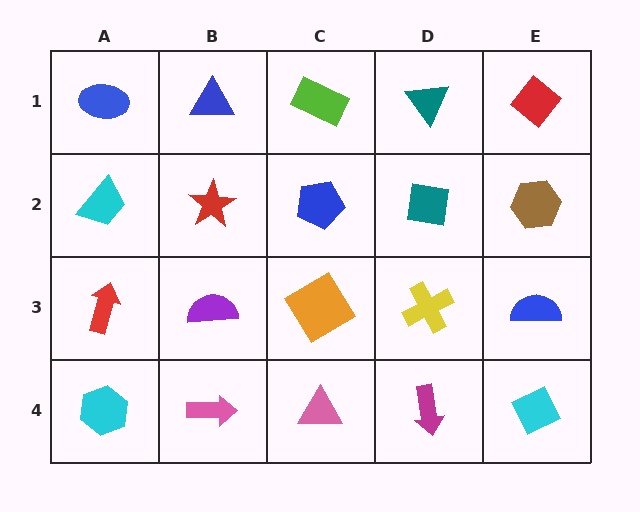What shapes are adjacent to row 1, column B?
A red star (row 2, column B), a blue ellipse (row 1, column A), a lime rectangle (row 1, column C).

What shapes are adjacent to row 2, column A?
A blue ellipse (row 1, column A), a red arrow (row 3, column A), a red star (row 2, column B).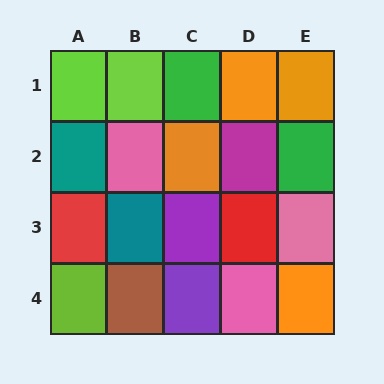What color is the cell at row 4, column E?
Orange.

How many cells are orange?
4 cells are orange.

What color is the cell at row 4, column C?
Purple.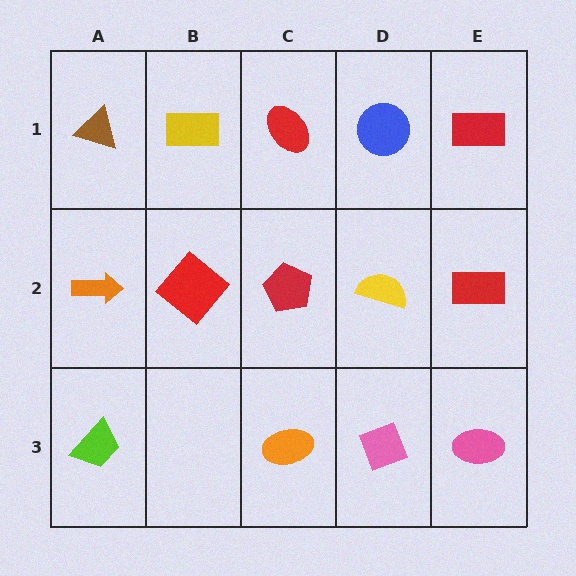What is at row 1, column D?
A blue circle.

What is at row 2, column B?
A red diamond.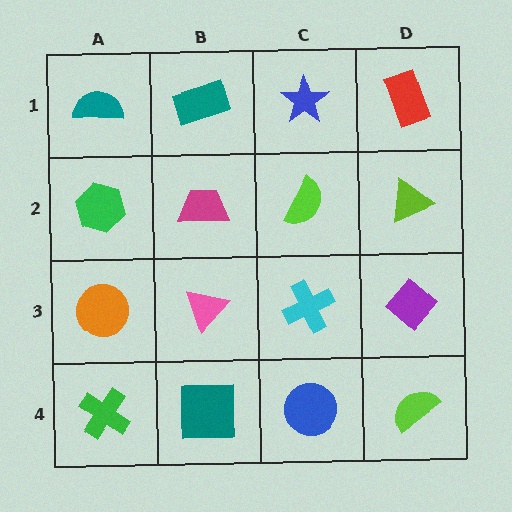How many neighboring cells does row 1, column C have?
3.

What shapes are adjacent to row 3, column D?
A lime triangle (row 2, column D), a lime semicircle (row 4, column D), a cyan cross (row 3, column C).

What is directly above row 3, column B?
A magenta trapezoid.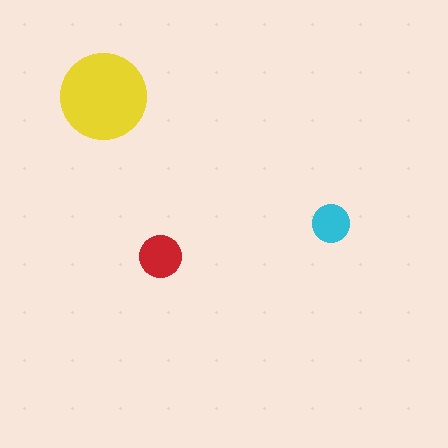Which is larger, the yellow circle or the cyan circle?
The yellow one.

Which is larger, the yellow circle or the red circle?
The yellow one.